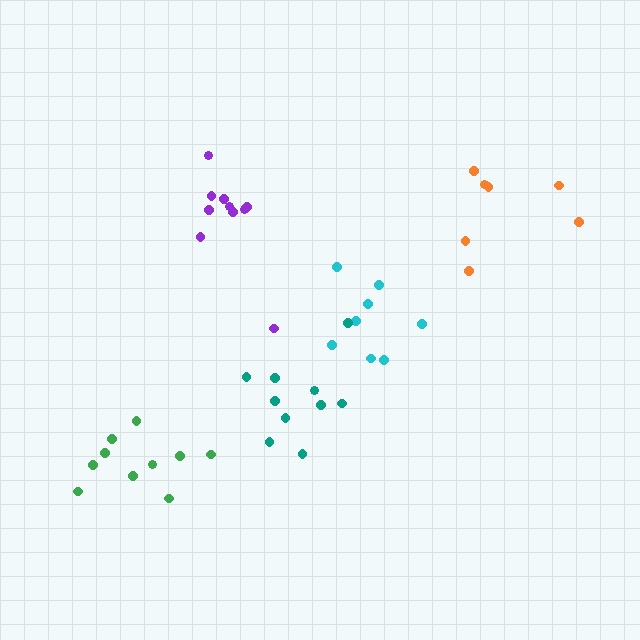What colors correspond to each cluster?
The clusters are colored: orange, purple, cyan, teal, green.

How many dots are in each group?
Group 1: 7 dots, Group 2: 10 dots, Group 3: 8 dots, Group 4: 10 dots, Group 5: 10 dots (45 total).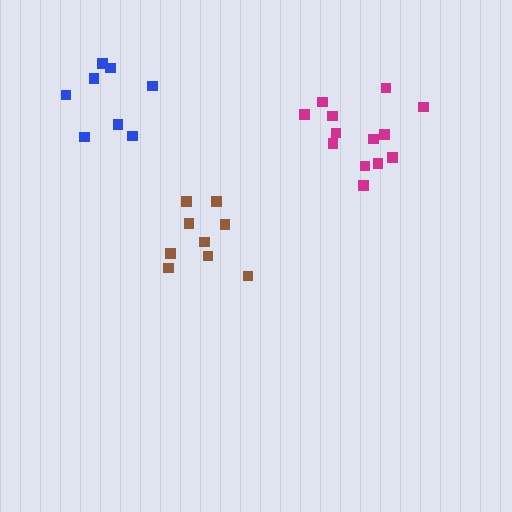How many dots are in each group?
Group 1: 9 dots, Group 2: 8 dots, Group 3: 13 dots (30 total).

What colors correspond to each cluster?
The clusters are colored: brown, blue, magenta.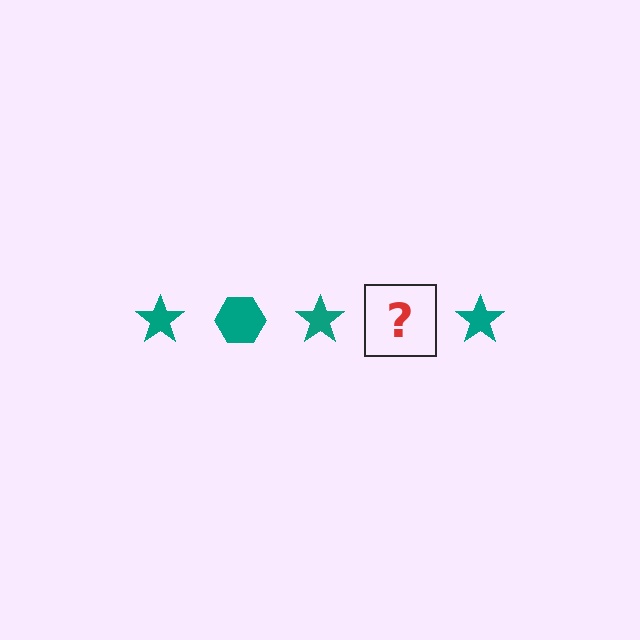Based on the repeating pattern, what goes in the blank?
The blank should be a teal hexagon.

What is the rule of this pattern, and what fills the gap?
The rule is that the pattern cycles through star, hexagon shapes in teal. The gap should be filled with a teal hexagon.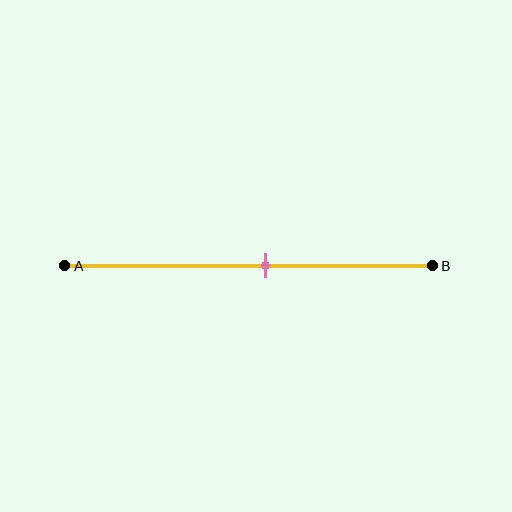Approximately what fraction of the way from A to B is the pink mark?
The pink mark is approximately 55% of the way from A to B.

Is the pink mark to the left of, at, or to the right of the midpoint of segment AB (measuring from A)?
The pink mark is to the right of the midpoint of segment AB.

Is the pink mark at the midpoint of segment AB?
No, the mark is at about 55% from A, not at the 50% midpoint.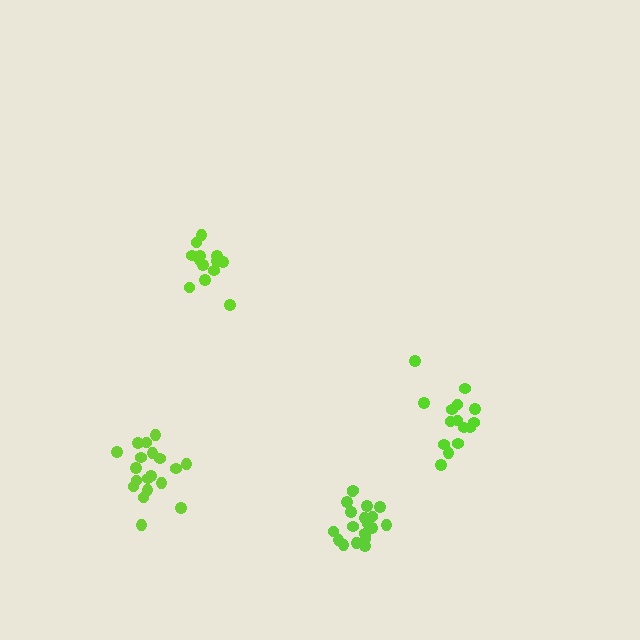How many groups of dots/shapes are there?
There are 4 groups.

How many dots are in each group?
Group 1: 15 dots, Group 2: 13 dots, Group 3: 19 dots, Group 4: 19 dots (66 total).